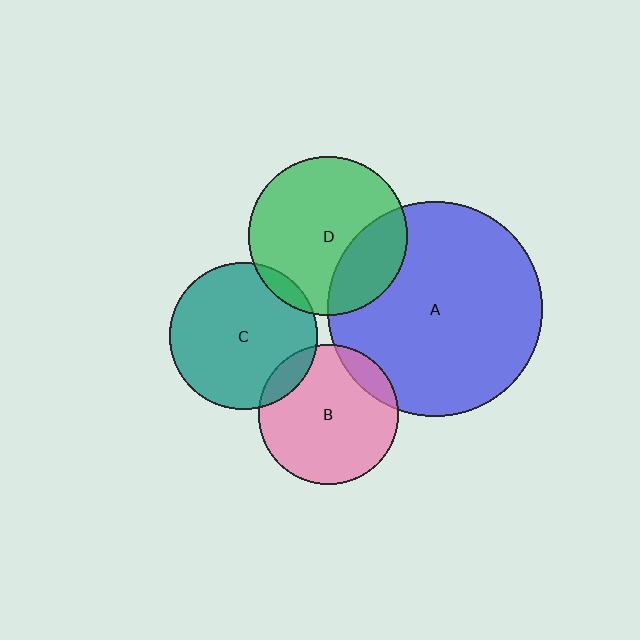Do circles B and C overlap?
Yes.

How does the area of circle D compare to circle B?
Approximately 1.3 times.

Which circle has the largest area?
Circle A (blue).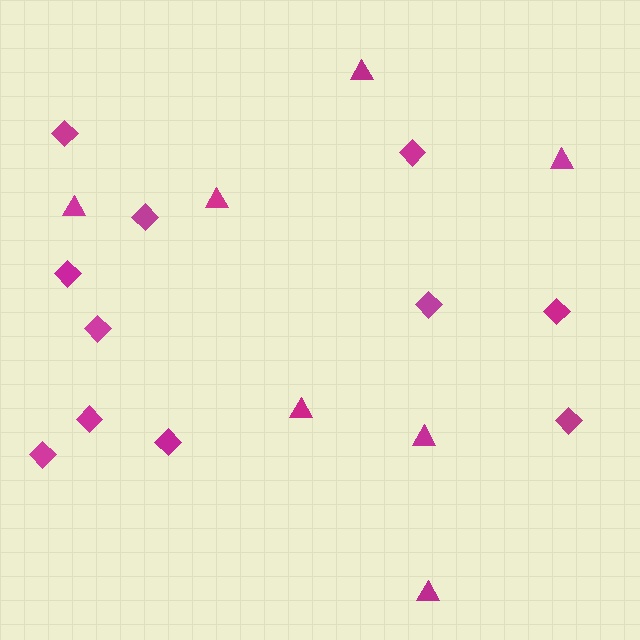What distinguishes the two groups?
There are 2 groups: one group of triangles (7) and one group of diamonds (11).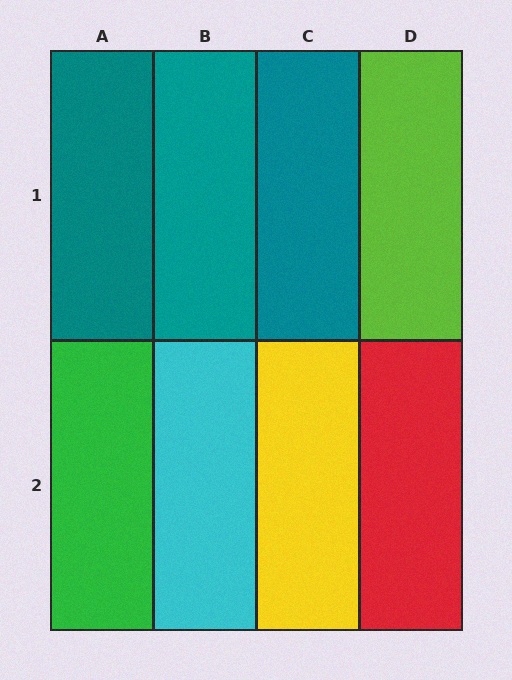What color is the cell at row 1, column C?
Teal.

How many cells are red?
1 cell is red.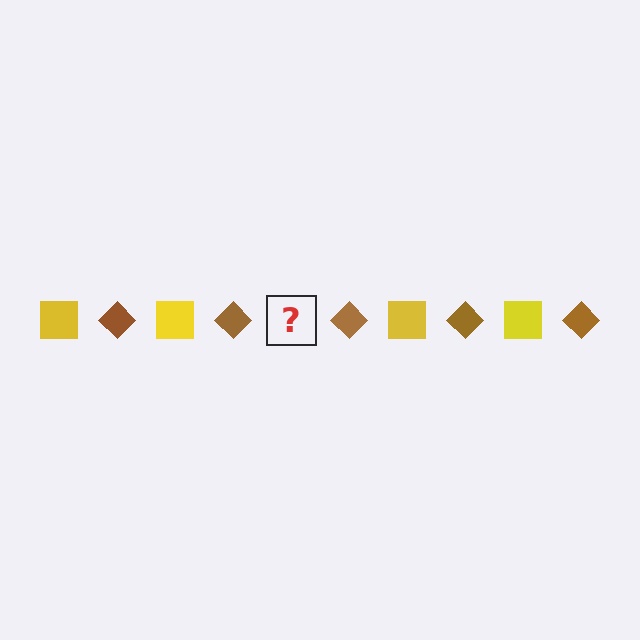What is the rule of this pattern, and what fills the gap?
The rule is that the pattern alternates between yellow square and brown diamond. The gap should be filled with a yellow square.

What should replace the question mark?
The question mark should be replaced with a yellow square.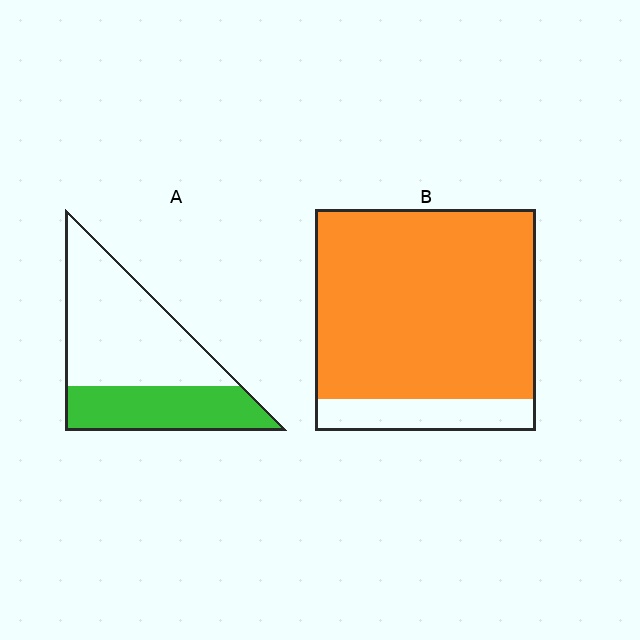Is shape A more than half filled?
No.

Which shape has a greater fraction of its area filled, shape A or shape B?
Shape B.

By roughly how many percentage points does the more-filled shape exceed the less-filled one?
By roughly 50 percentage points (B over A).